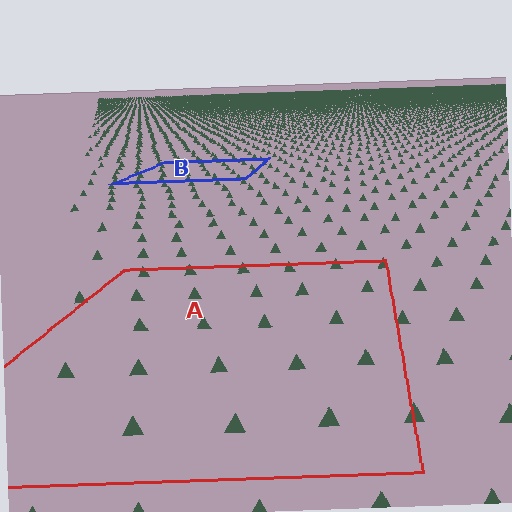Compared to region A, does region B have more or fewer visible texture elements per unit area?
Region B has more texture elements per unit area — they are packed more densely because it is farther away.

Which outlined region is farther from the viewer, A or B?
Region B is farther from the viewer — the texture elements inside it appear smaller and more densely packed.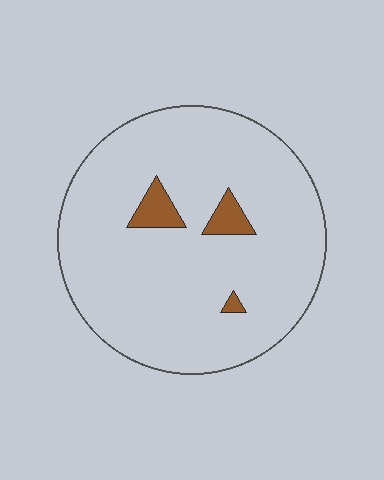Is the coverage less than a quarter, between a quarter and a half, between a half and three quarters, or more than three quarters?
Less than a quarter.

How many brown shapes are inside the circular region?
3.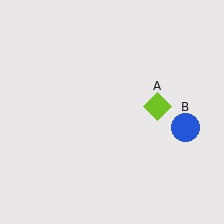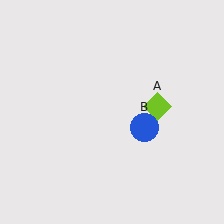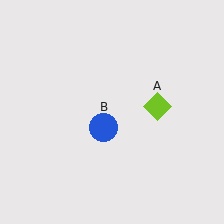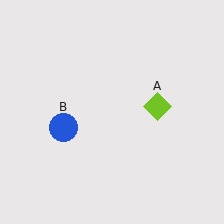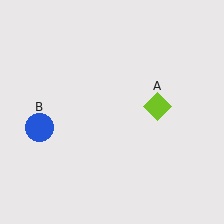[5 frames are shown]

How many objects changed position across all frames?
1 object changed position: blue circle (object B).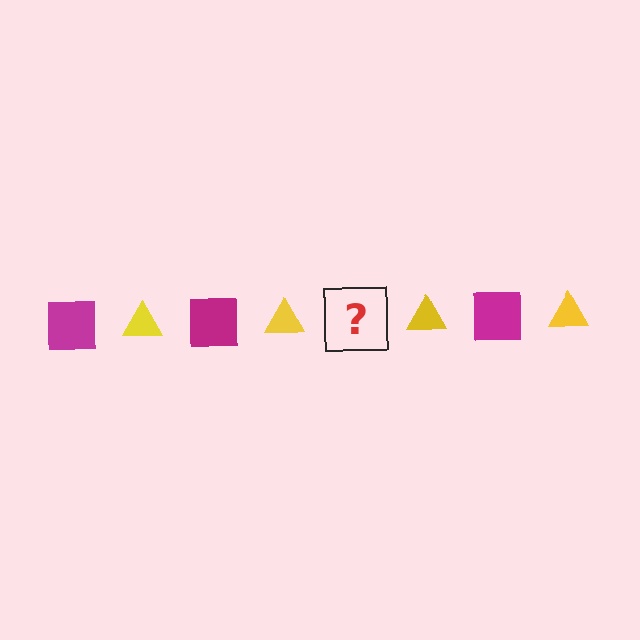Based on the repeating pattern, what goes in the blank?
The blank should be a magenta square.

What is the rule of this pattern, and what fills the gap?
The rule is that the pattern alternates between magenta square and yellow triangle. The gap should be filled with a magenta square.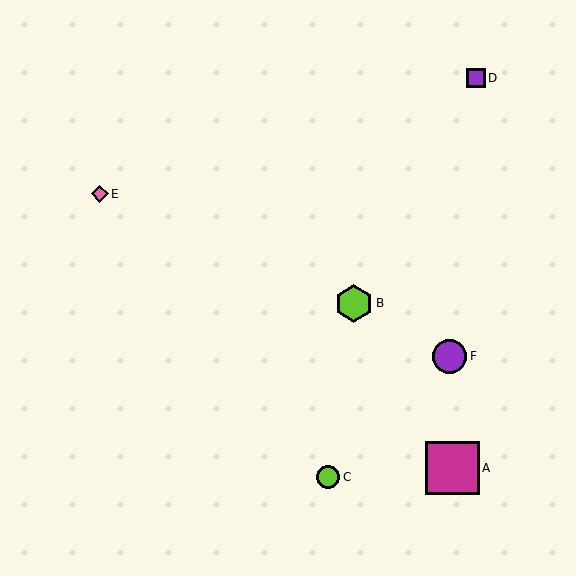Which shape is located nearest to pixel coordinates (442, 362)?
The purple circle (labeled F) at (450, 356) is nearest to that location.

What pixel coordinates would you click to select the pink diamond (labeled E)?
Click at (100, 194) to select the pink diamond E.